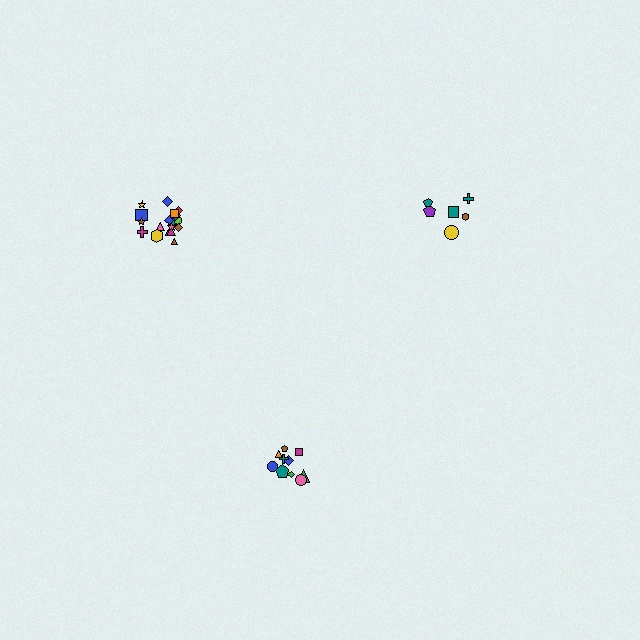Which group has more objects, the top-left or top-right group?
The top-left group.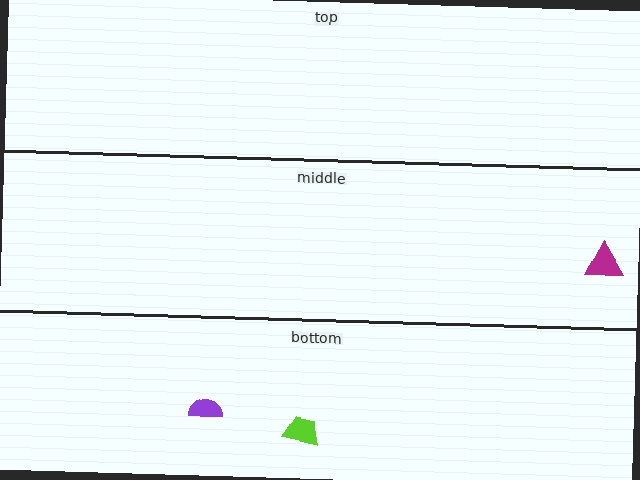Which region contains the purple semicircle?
The bottom region.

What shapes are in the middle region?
The magenta triangle.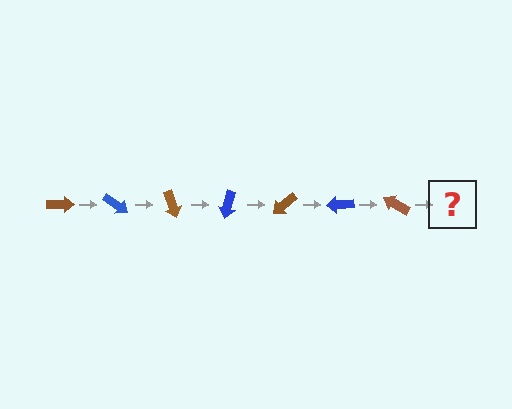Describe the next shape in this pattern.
It should be a blue arrow, rotated 245 degrees from the start.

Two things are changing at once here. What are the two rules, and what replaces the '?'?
The two rules are that it rotates 35 degrees each step and the color cycles through brown and blue. The '?' should be a blue arrow, rotated 245 degrees from the start.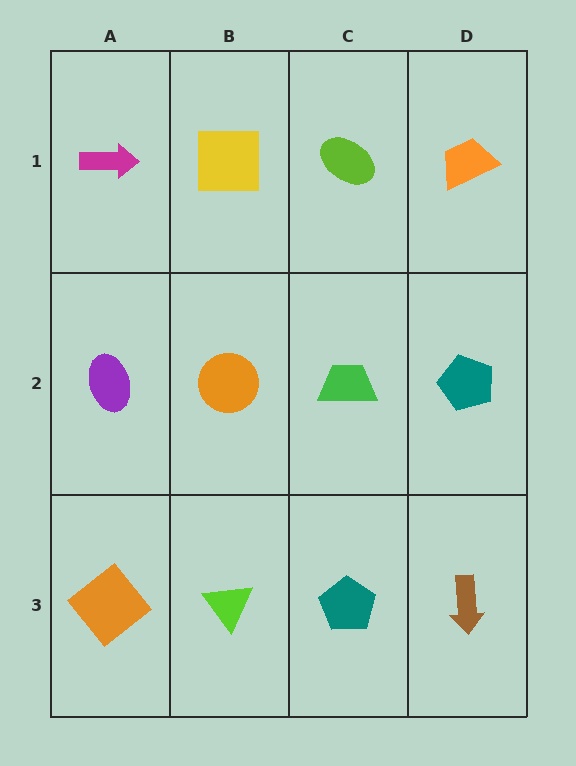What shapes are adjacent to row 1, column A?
A purple ellipse (row 2, column A), a yellow square (row 1, column B).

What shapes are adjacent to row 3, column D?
A teal pentagon (row 2, column D), a teal pentagon (row 3, column C).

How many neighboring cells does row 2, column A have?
3.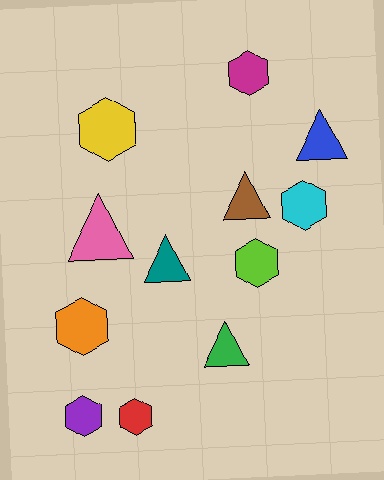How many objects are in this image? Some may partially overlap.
There are 12 objects.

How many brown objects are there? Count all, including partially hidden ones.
There is 1 brown object.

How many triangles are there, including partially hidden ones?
There are 5 triangles.